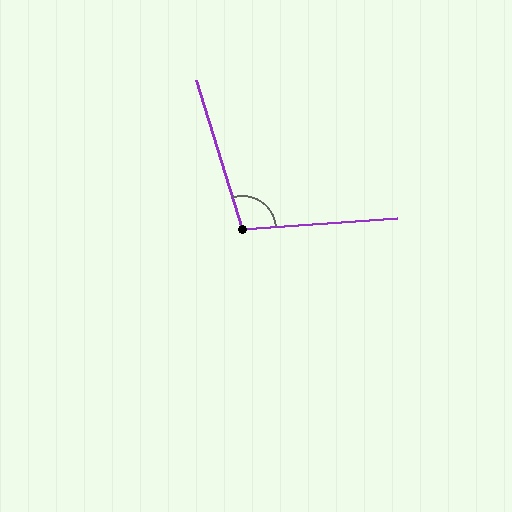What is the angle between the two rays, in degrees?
Approximately 103 degrees.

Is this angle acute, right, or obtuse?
It is obtuse.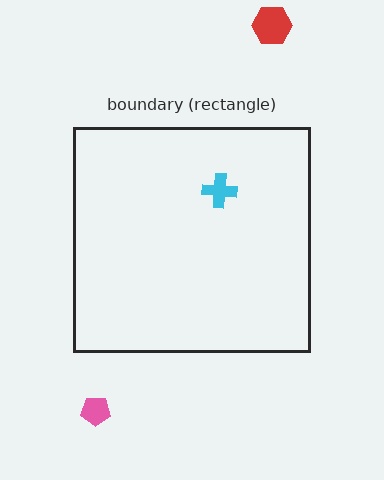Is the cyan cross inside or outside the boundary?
Inside.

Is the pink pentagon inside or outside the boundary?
Outside.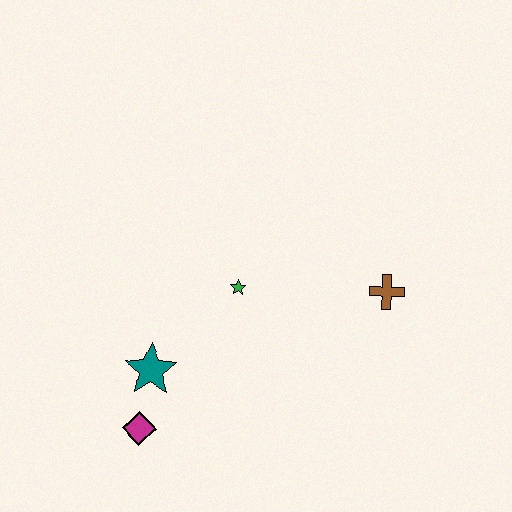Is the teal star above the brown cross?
No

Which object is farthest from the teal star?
The brown cross is farthest from the teal star.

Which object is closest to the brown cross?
The green star is closest to the brown cross.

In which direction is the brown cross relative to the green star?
The brown cross is to the right of the green star.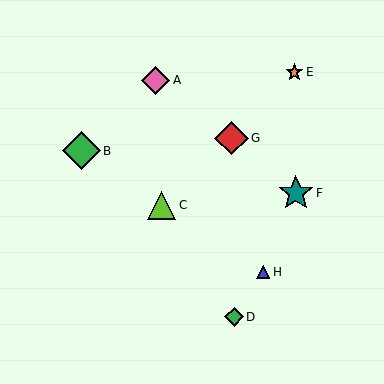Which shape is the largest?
The green diamond (labeled B) is the largest.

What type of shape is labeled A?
Shape A is a pink diamond.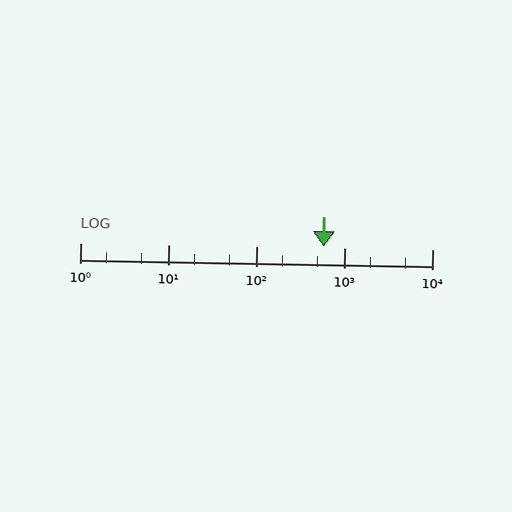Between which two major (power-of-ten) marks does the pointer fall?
The pointer is between 100 and 1000.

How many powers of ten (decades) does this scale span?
The scale spans 4 decades, from 1 to 10000.